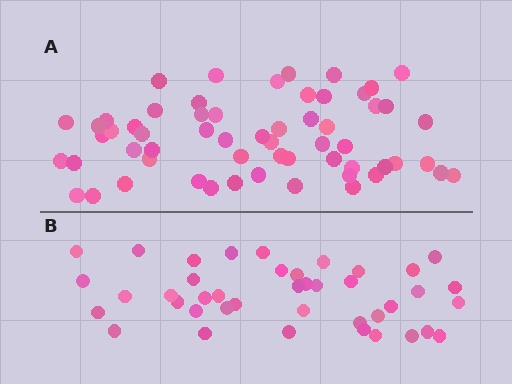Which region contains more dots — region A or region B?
Region A (the top region) has more dots.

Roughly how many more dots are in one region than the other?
Region A has approximately 20 more dots than region B.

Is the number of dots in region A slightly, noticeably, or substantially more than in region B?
Region A has noticeably more, but not dramatically so. The ratio is roughly 1.4 to 1.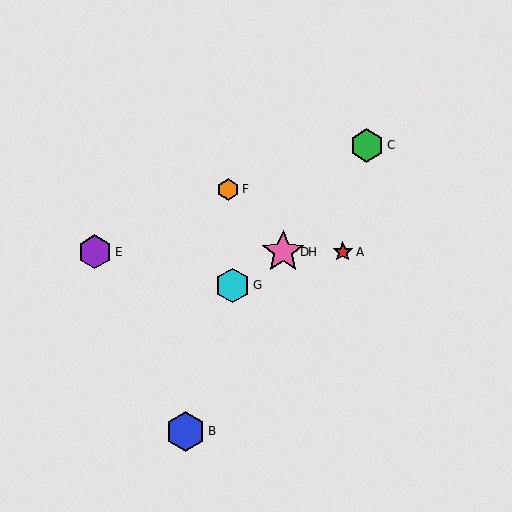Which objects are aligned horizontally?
Objects A, D, E, H are aligned horizontally.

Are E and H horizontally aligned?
Yes, both are at y≈252.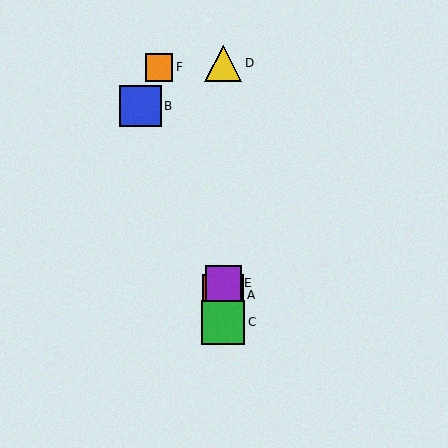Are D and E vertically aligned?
Yes, both are at x≈223.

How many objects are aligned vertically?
4 objects (A, C, D, E) are aligned vertically.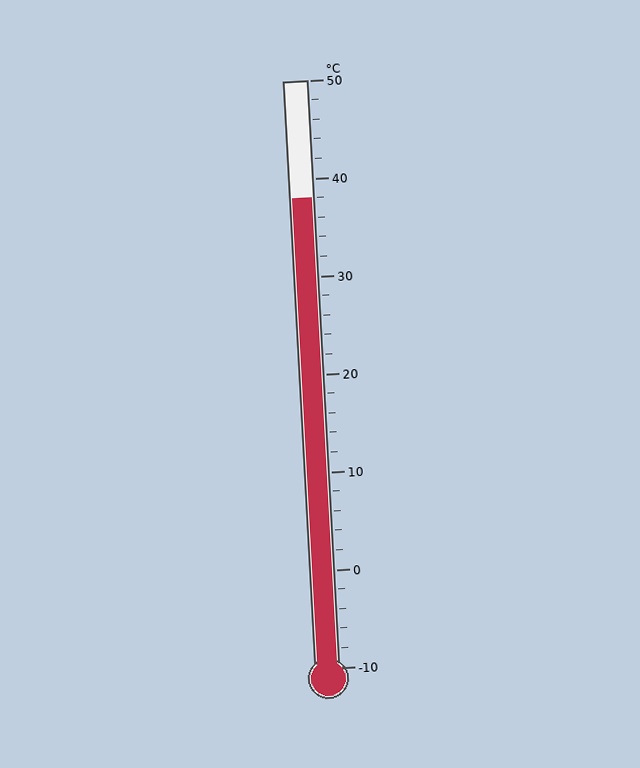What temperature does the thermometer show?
The thermometer shows approximately 38°C.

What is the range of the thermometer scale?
The thermometer scale ranges from -10°C to 50°C.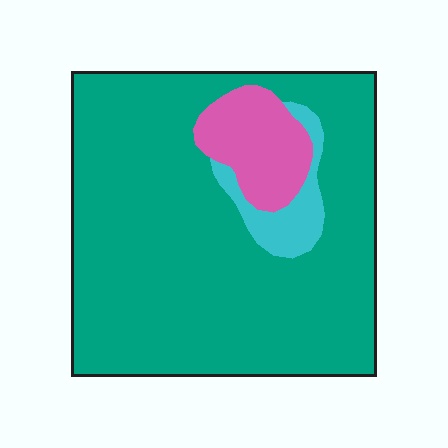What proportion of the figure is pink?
Pink takes up less than a sixth of the figure.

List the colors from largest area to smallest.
From largest to smallest: teal, pink, cyan.